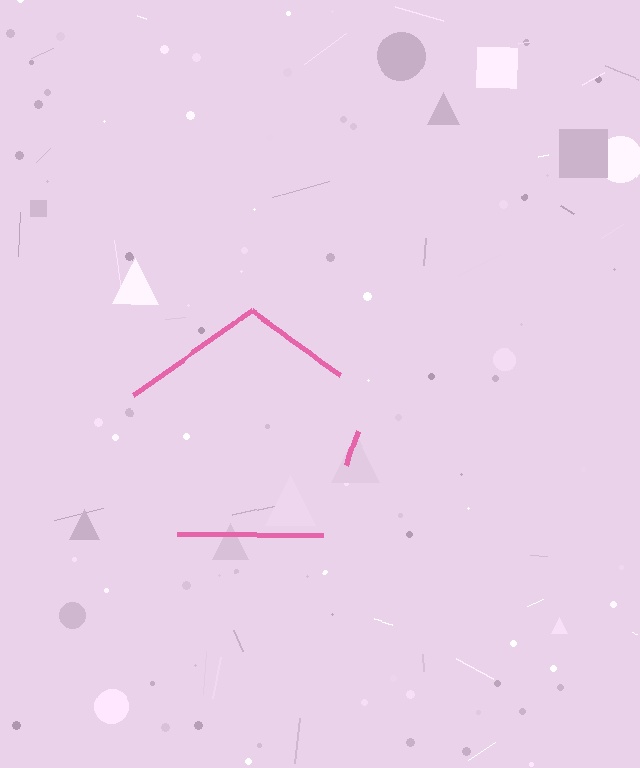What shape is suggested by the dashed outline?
The dashed outline suggests a pentagon.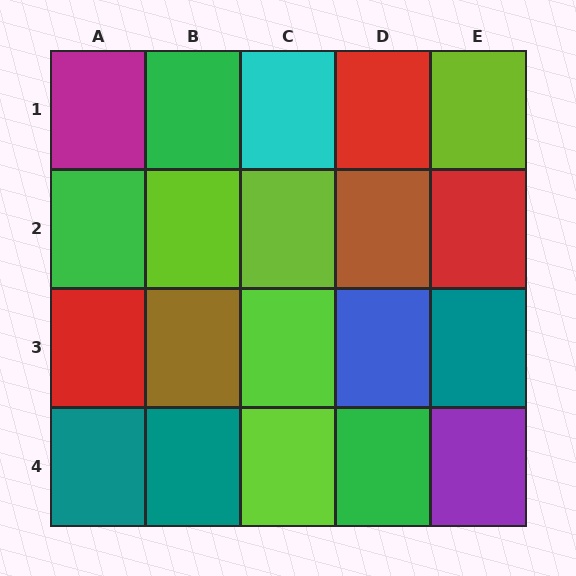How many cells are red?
3 cells are red.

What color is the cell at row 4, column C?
Lime.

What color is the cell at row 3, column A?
Red.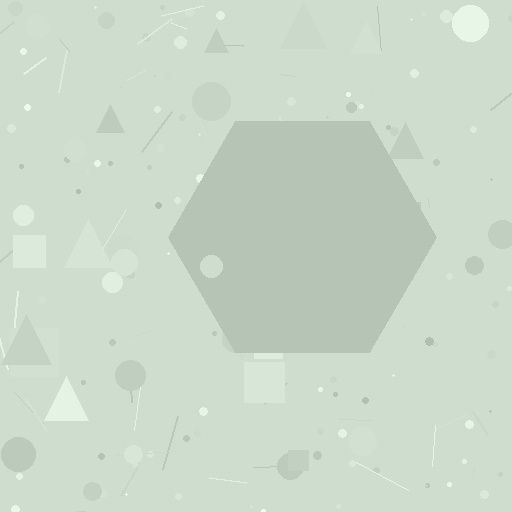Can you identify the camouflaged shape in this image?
The camouflaged shape is a hexagon.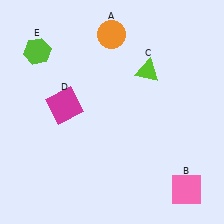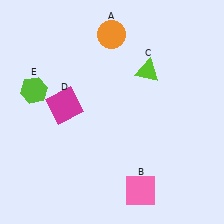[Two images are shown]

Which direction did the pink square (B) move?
The pink square (B) moved left.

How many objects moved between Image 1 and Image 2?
2 objects moved between the two images.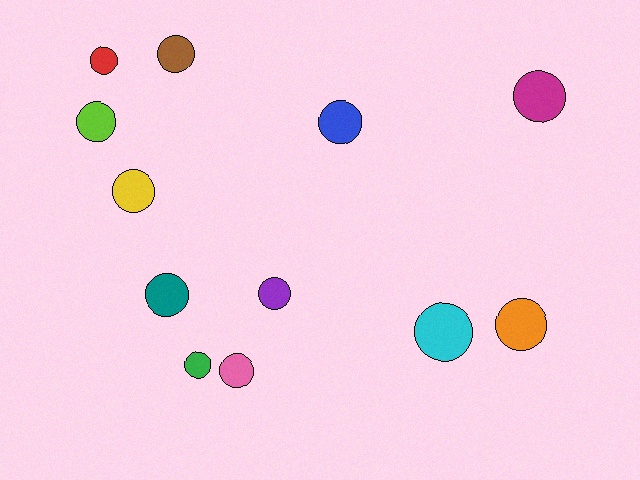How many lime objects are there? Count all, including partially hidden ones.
There is 1 lime object.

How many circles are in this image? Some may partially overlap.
There are 12 circles.